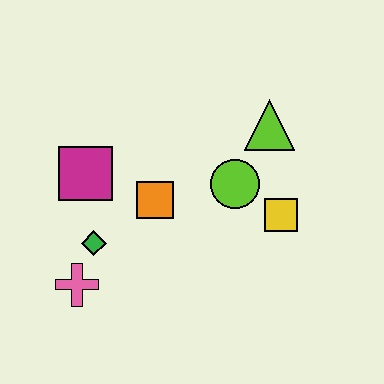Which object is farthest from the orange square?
The lime triangle is farthest from the orange square.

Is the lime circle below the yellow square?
No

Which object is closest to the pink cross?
The green diamond is closest to the pink cross.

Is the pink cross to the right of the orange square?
No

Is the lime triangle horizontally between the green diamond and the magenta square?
No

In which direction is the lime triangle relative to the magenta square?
The lime triangle is to the right of the magenta square.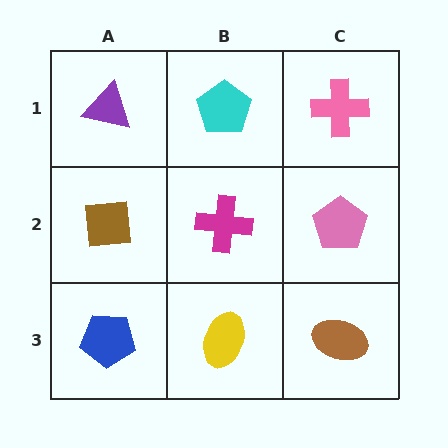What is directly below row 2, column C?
A brown ellipse.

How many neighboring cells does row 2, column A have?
3.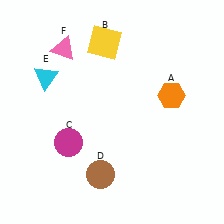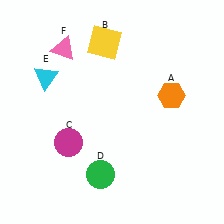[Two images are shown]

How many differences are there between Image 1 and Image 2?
There is 1 difference between the two images.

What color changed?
The circle (D) changed from brown in Image 1 to green in Image 2.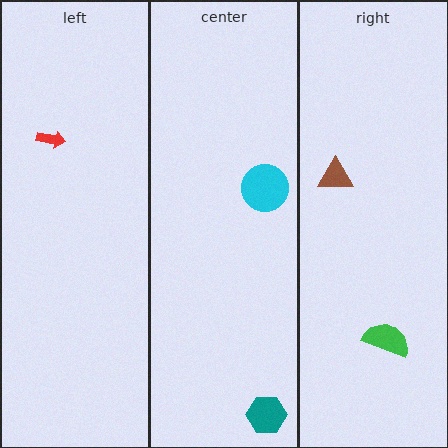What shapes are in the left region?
The red arrow.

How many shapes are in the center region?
2.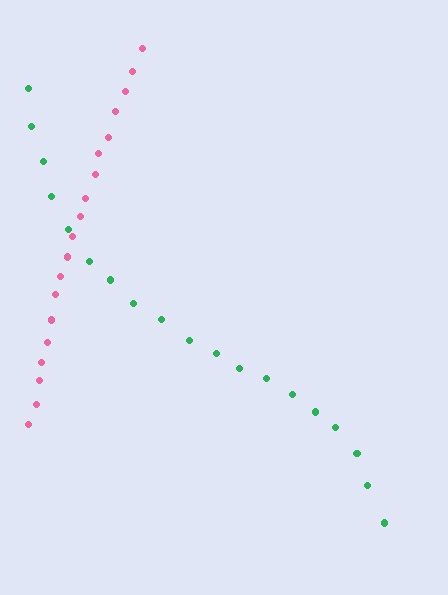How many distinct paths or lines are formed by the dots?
There are 2 distinct paths.